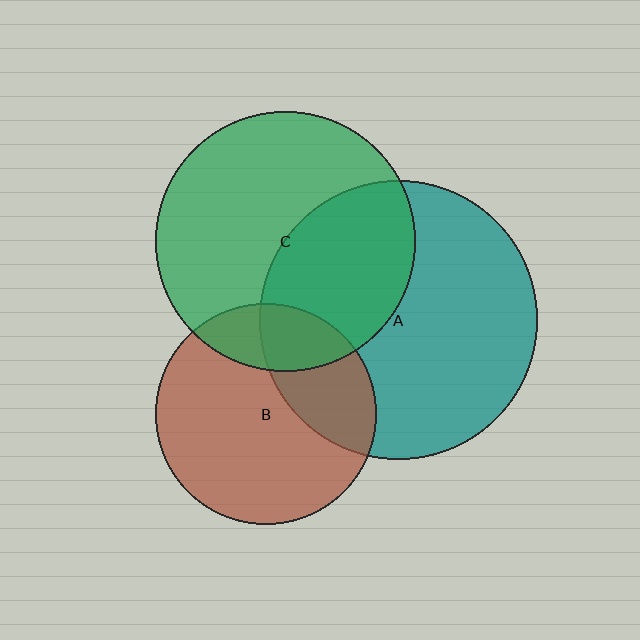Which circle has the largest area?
Circle A (teal).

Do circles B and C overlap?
Yes.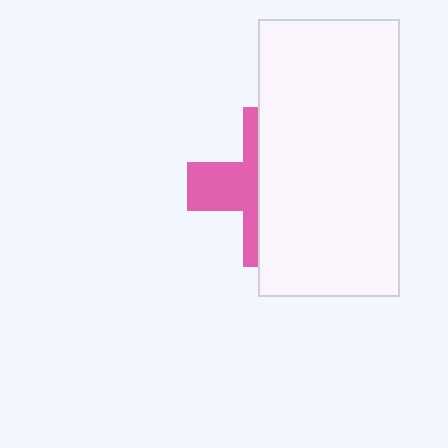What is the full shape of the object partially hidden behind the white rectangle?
The partially hidden object is a pink cross.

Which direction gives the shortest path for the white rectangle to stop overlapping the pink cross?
Moving right gives the shortest separation.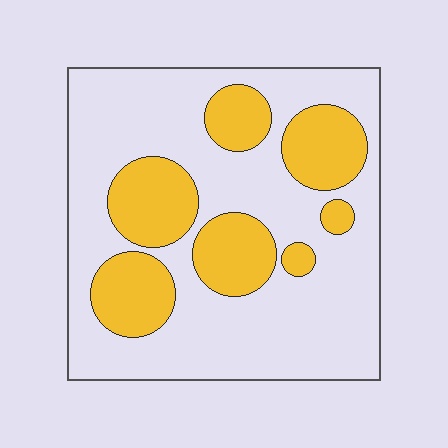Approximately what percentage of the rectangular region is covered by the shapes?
Approximately 30%.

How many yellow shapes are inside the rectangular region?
7.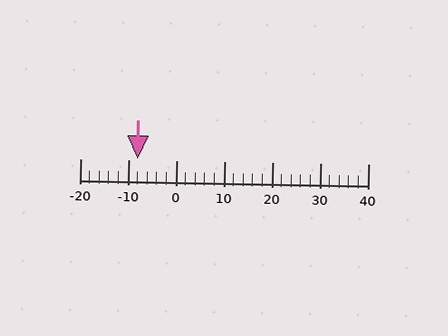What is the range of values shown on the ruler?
The ruler shows values from -20 to 40.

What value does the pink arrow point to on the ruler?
The pink arrow points to approximately -8.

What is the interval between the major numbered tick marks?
The major tick marks are spaced 10 units apart.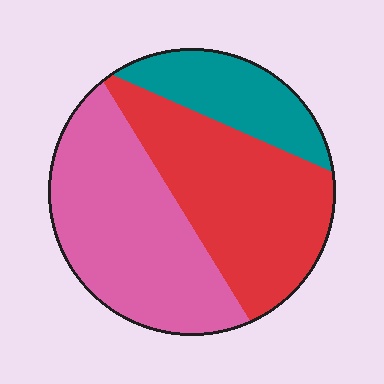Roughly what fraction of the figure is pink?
Pink takes up about two fifths (2/5) of the figure.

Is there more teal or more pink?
Pink.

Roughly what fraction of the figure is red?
Red covers about 40% of the figure.